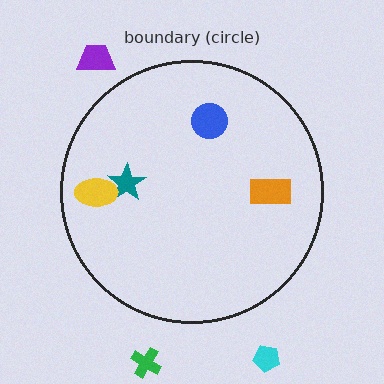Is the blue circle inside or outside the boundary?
Inside.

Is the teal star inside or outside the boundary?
Inside.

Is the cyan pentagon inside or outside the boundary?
Outside.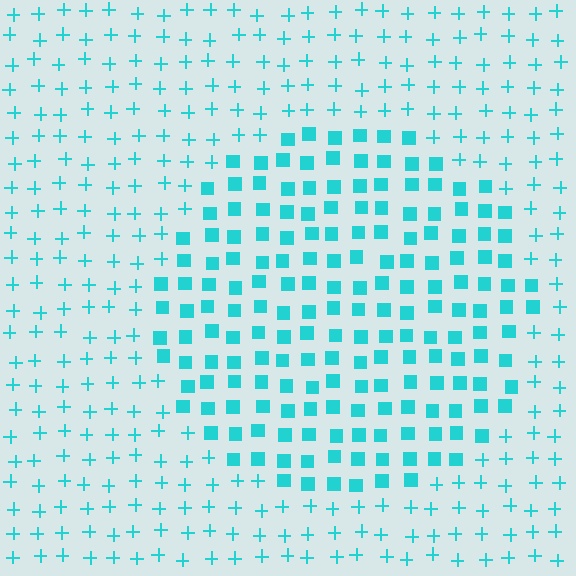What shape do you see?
I see a circle.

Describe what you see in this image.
The image is filled with small cyan elements arranged in a uniform grid. A circle-shaped region contains squares, while the surrounding area contains plus signs. The boundary is defined purely by the change in element shape.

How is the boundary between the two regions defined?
The boundary is defined by a change in element shape: squares inside vs. plus signs outside. All elements share the same color and spacing.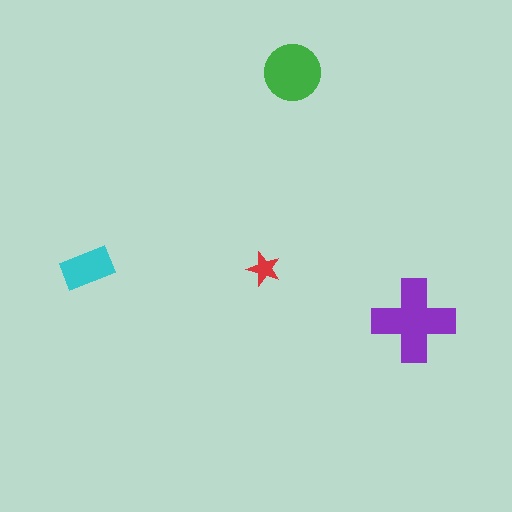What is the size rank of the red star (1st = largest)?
4th.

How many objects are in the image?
There are 4 objects in the image.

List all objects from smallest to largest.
The red star, the cyan rectangle, the green circle, the purple cross.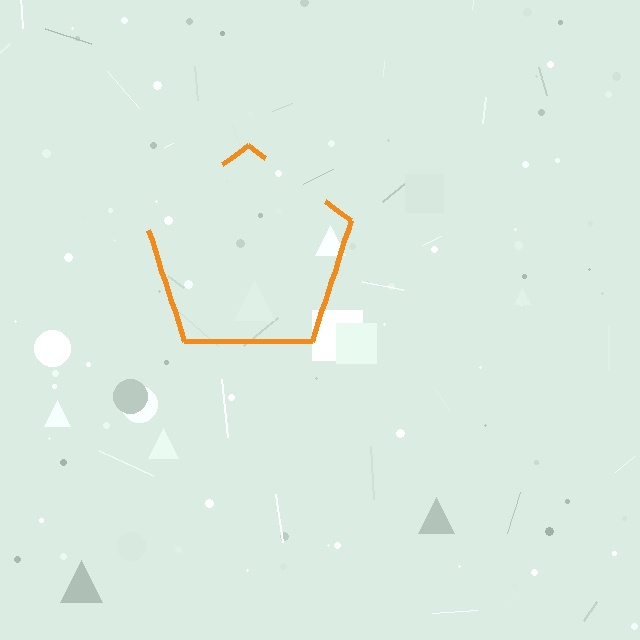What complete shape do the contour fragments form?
The contour fragments form a pentagon.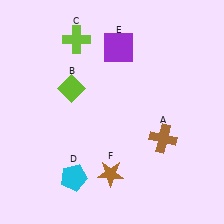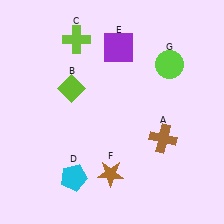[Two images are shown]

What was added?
A lime circle (G) was added in Image 2.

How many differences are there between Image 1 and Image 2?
There is 1 difference between the two images.